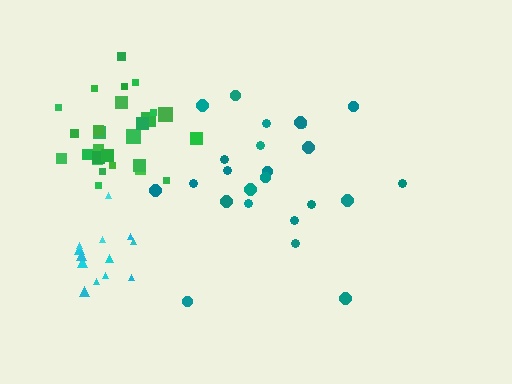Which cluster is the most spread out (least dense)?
Teal.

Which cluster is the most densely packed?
Cyan.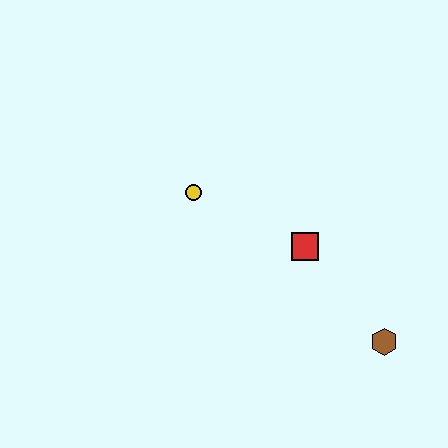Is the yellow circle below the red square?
No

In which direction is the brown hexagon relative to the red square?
The brown hexagon is below the red square.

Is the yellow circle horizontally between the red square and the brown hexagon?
No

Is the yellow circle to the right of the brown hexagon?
No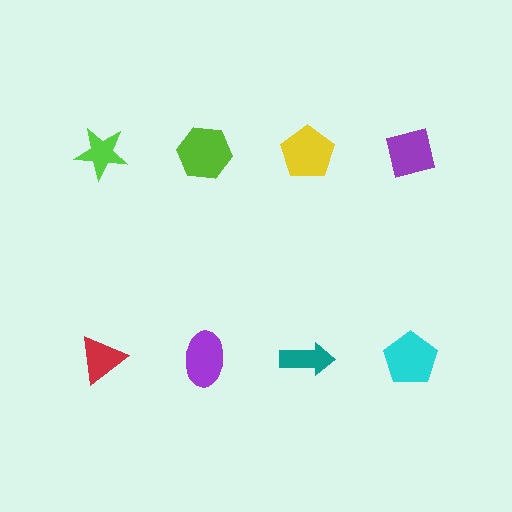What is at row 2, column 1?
A red triangle.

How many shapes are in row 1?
4 shapes.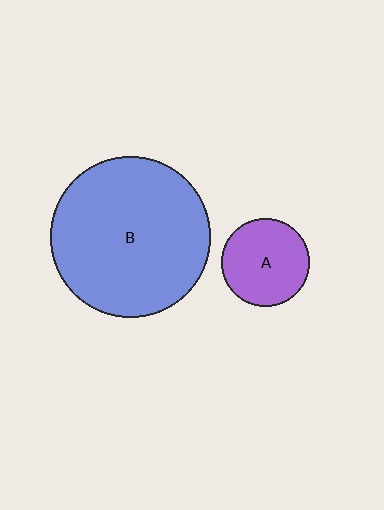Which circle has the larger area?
Circle B (blue).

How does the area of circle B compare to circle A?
Approximately 3.3 times.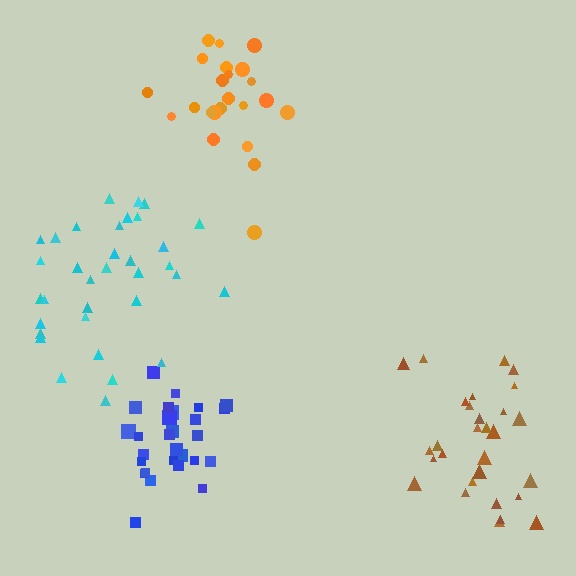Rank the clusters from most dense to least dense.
blue, cyan, brown, orange.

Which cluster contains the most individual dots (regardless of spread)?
Cyan (35).